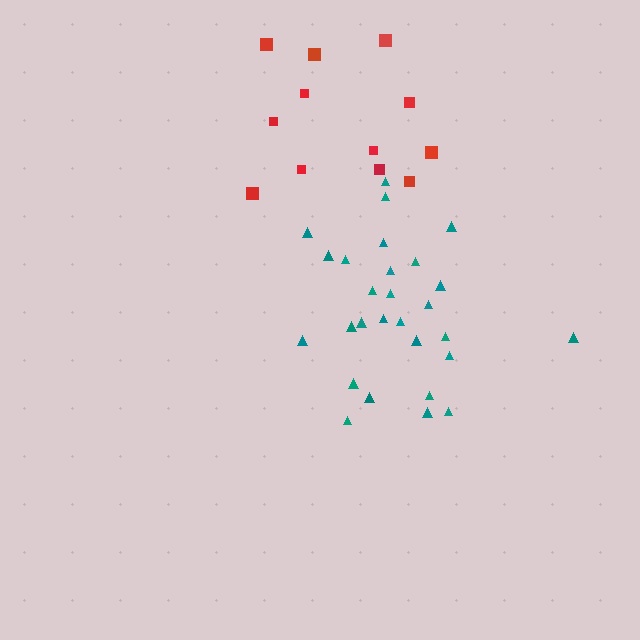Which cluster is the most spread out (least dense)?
Red.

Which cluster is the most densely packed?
Teal.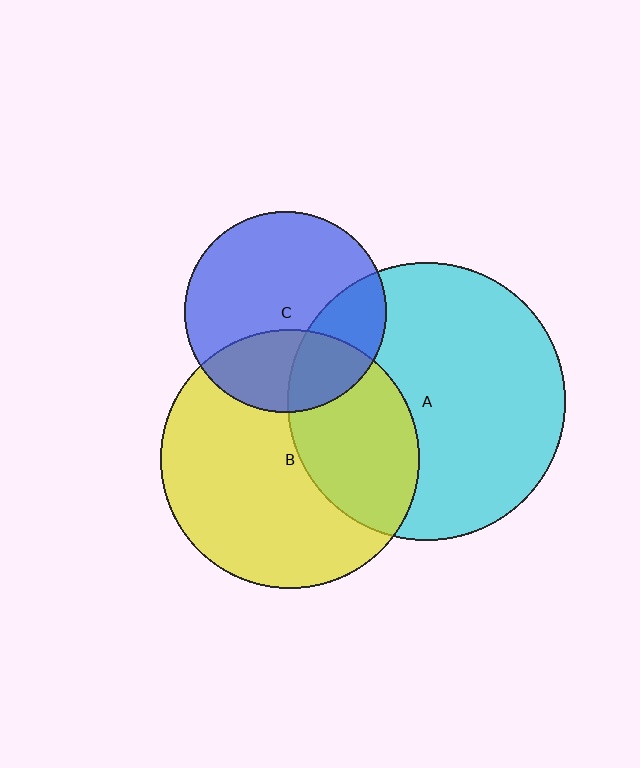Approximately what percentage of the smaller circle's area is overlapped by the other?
Approximately 30%.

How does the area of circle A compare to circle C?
Approximately 1.9 times.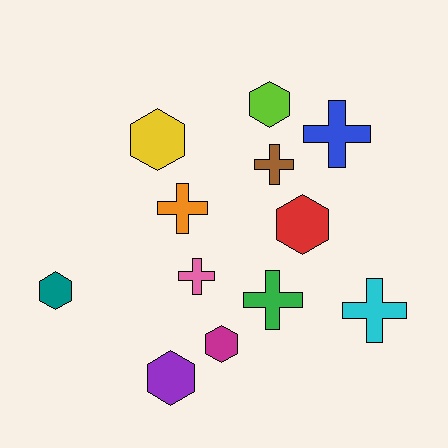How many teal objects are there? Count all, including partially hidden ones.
There is 1 teal object.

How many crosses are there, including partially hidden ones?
There are 6 crosses.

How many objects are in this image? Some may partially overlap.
There are 12 objects.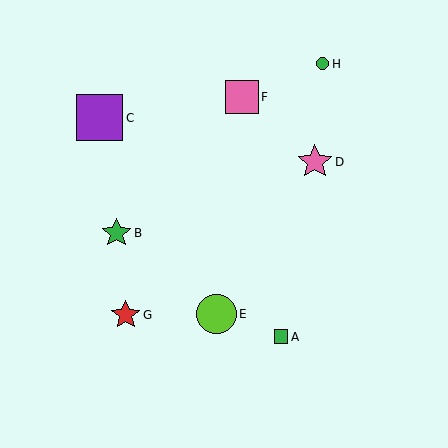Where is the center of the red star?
The center of the red star is at (126, 315).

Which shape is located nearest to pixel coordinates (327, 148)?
The pink star (labeled D) at (315, 162) is nearest to that location.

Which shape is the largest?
The purple square (labeled C) is the largest.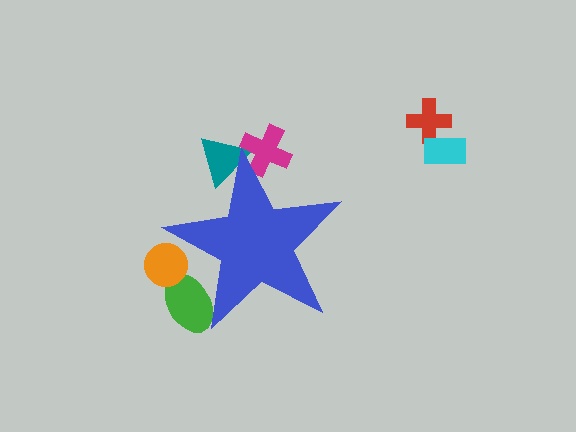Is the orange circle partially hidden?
Yes, the orange circle is partially hidden behind the blue star.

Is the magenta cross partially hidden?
Yes, the magenta cross is partially hidden behind the blue star.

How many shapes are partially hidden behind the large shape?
4 shapes are partially hidden.